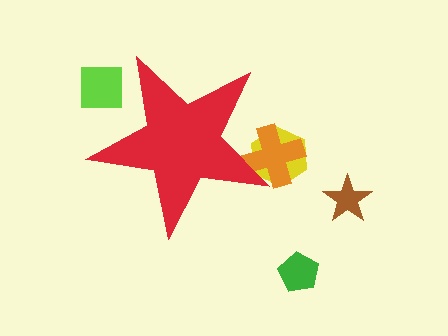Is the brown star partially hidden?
No, the brown star is fully visible.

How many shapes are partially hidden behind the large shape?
3 shapes are partially hidden.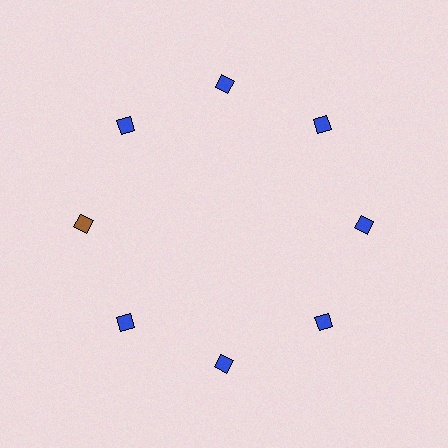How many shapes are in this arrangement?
There are 8 shapes arranged in a ring pattern.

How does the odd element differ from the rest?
It has a different color: brown instead of blue.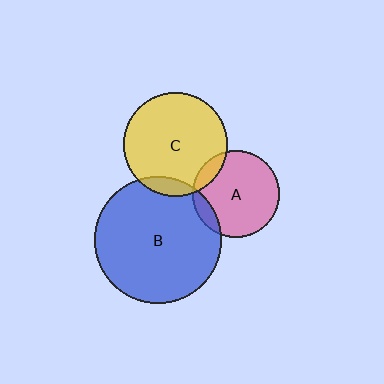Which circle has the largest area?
Circle B (blue).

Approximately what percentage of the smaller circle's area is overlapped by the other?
Approximately 10%.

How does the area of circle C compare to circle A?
Approximately 1.4 times.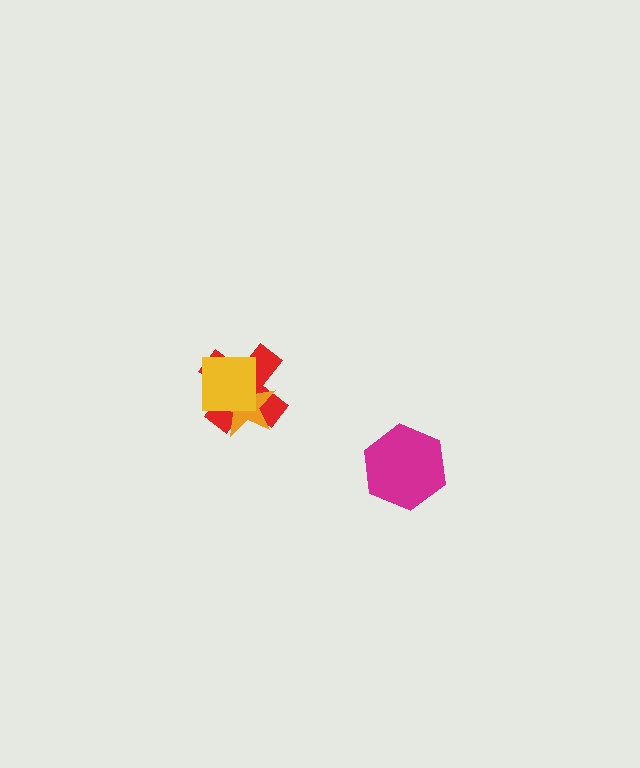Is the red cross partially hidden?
Yes, it is partially covered by another shape.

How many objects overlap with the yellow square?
2 objects overlap with the yellow square.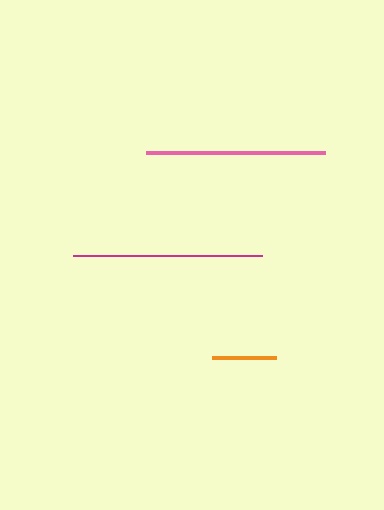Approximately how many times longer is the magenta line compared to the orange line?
The magenta line is approximately 3.0 times the length of the orange line.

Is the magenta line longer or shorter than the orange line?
The magenta line is longer than the orange line.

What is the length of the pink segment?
The pink segment is approximately 179 pixels long.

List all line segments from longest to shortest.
From longest to shortest: magenta, pink, orange.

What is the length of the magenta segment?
The magenta segment is approximately 189 pixels long.